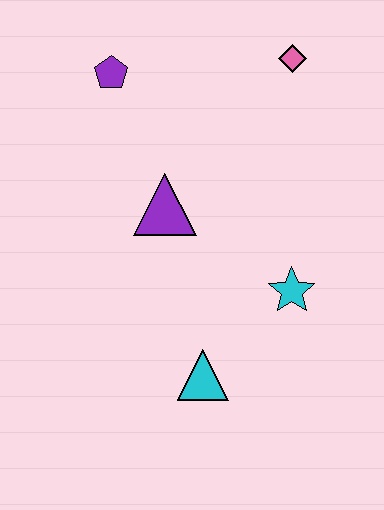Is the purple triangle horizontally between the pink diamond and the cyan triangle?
No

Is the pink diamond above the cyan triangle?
Yes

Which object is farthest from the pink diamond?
The cyan triangle is farthest from the pink diamond.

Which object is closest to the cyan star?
The cyan triangle is closest to the cyan star.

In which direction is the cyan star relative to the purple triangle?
The cyan star is to the right of the purple triangle.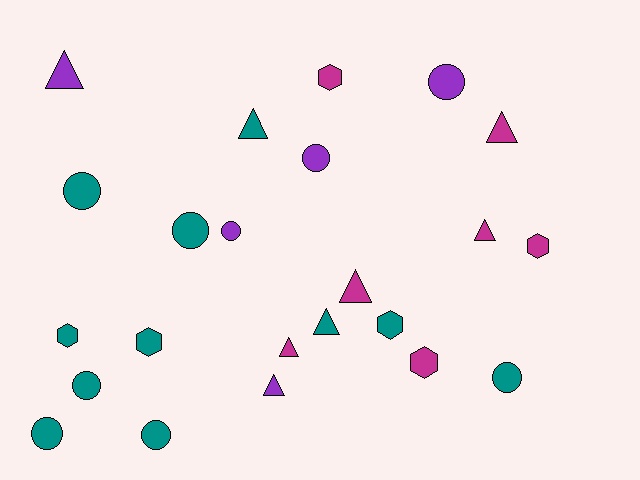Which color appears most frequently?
Teal, with 11 objects.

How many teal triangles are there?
There are 2 teal triangles.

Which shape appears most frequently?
Circle, with 9 objects.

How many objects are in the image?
There are 23 objects.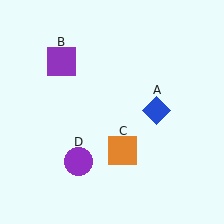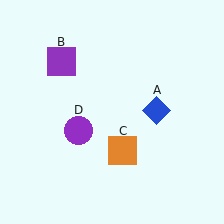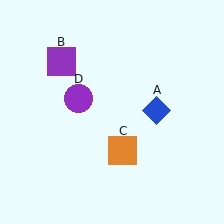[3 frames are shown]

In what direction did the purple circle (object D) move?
The purple circle (object D) moved up.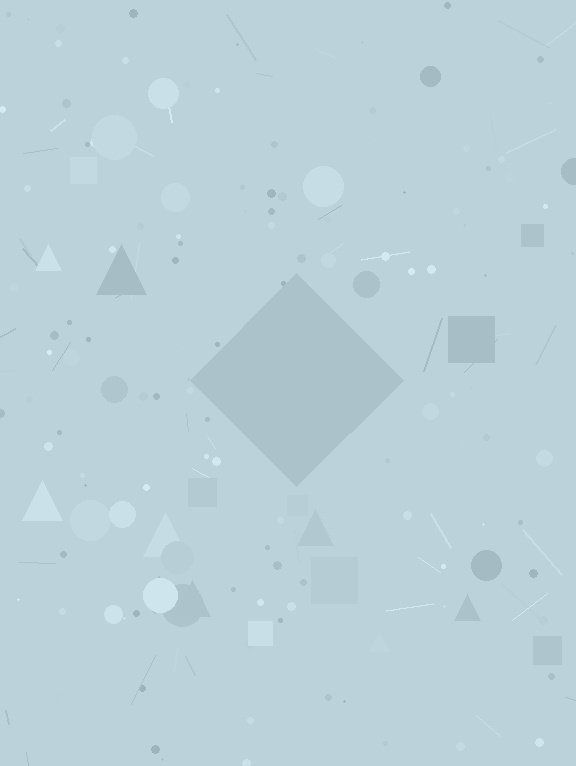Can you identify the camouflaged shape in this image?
The camouflaged shape is a diamond.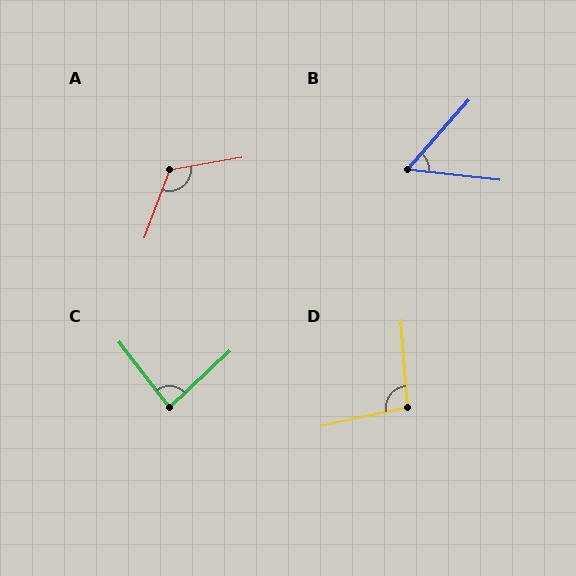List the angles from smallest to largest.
B (55°), C (84°), D (98°), A (121°).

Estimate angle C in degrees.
Approximately 84 degrees.